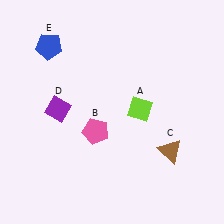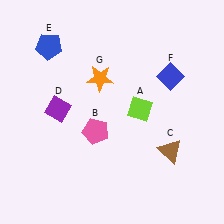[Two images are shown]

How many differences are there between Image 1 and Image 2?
There are 2 differences between the two images.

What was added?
A blue diamond (F), an orange star (G) were added in Image 2.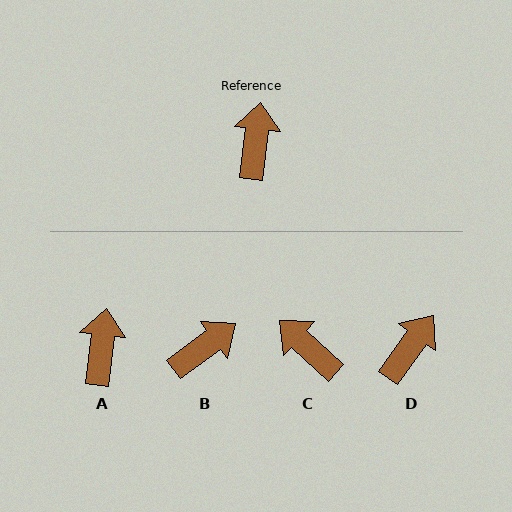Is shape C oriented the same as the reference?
No, it is off by about 54 degrees.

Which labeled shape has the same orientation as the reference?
A.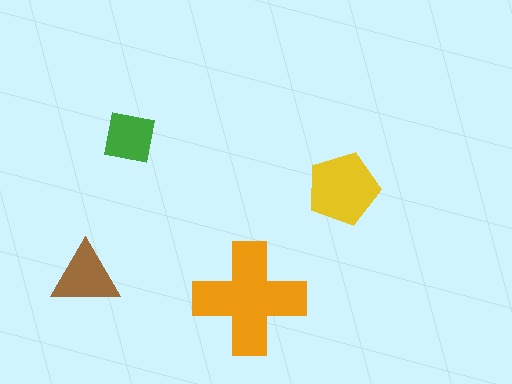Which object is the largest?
The orange cross.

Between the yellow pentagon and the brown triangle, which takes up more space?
The yellow pentagon.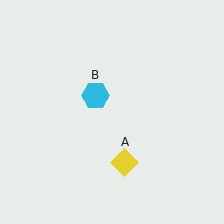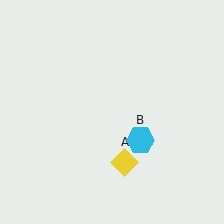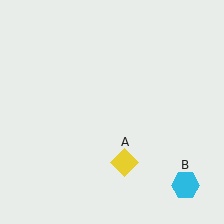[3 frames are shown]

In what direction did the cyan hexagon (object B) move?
The cyan hexagon (object B) moved down and to the right.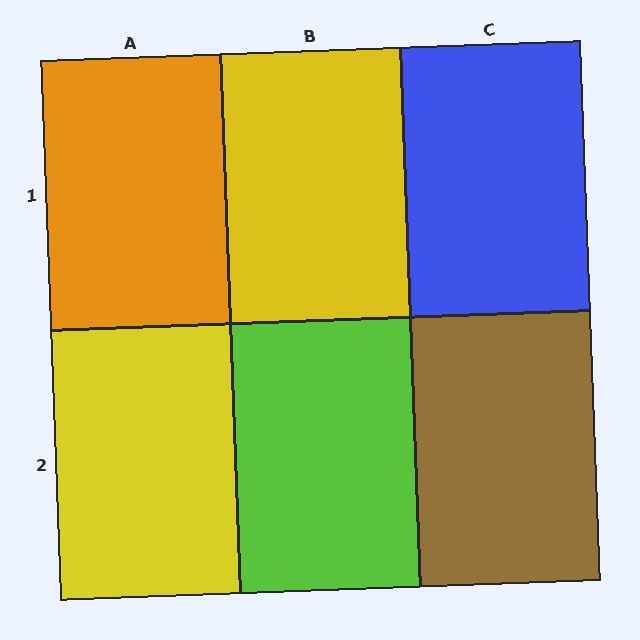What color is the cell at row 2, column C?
Brown.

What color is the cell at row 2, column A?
Yellow.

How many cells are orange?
1 cell is orange.